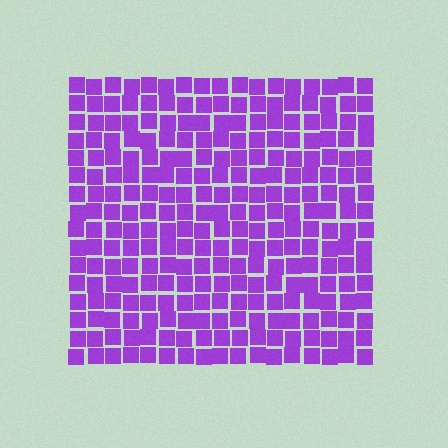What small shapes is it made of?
It is made of small squares.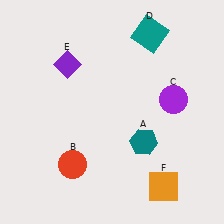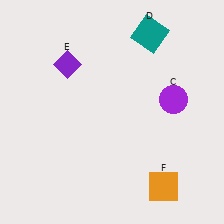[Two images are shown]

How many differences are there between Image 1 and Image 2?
There are 2 differences between the two images.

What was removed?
The red circle (B), the teal hexagon (A) were removed in Image 2.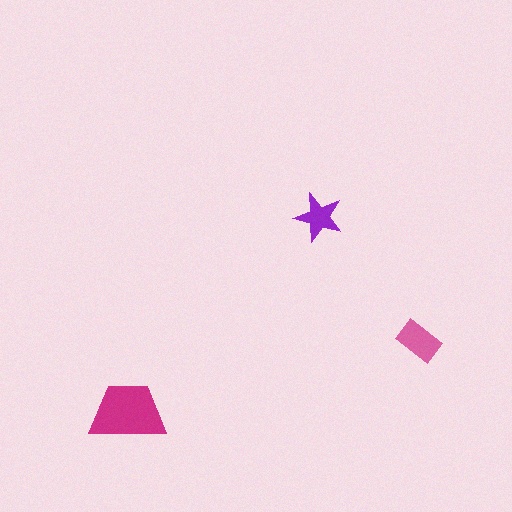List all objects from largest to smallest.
The magenta trapezoid, the pink rectangle, the purple star.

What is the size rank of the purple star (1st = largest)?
3rd.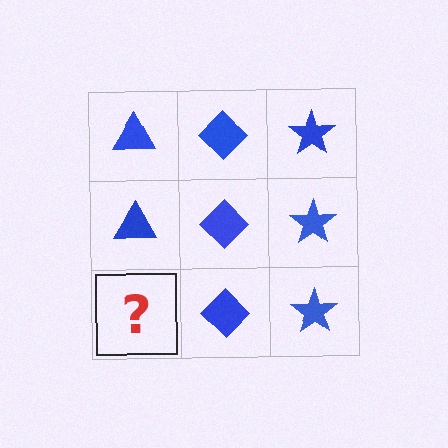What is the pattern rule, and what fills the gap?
The rule is that each column has a consistent shape. The gap should be filled with a blue triangle.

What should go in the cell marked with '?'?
The missing cell should contain a blue triangle.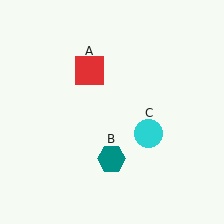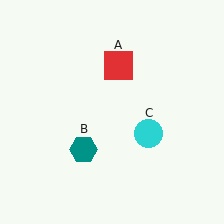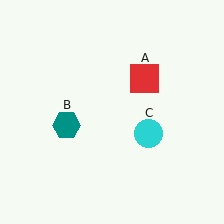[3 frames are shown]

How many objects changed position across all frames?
2 objects changed position: red square (object A), teal hexagon (object B).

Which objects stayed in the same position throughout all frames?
Cyan circle (object C) remained stationary.